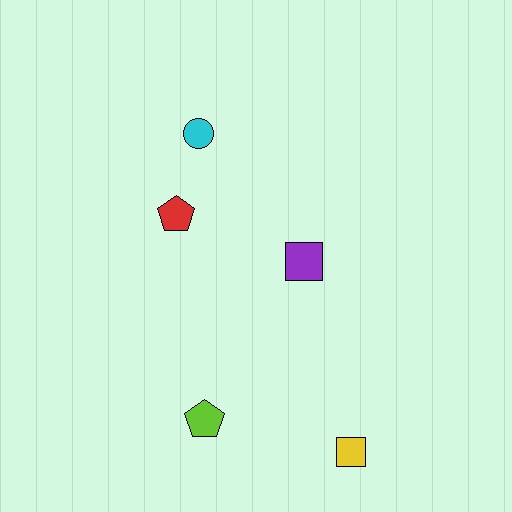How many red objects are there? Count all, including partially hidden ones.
There is 1 red object.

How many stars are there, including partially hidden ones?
There are no stars.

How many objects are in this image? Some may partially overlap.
There are 5 objects.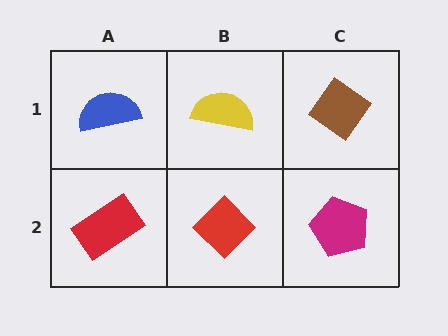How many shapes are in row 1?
3 shapes.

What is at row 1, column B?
A yellow semicircle.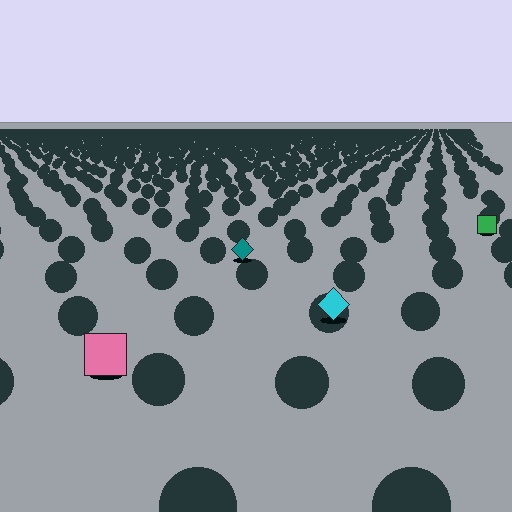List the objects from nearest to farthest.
From nearest to farthest: the pink square, the cyan diamond, the teal diamond, the green square.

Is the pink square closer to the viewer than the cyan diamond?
Yes. The pink square is closer — you can tell from the texture gradient: the ground texture is coarser near it.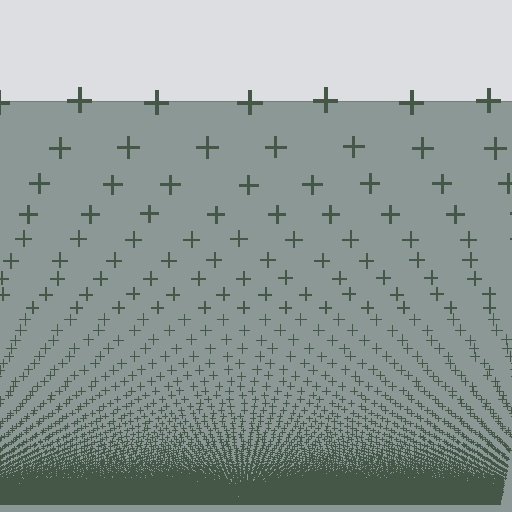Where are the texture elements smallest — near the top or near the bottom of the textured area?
Near the bottom.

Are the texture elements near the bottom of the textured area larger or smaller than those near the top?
Smaller. The gradient is inverted — elements near the bottom are smaller and denser.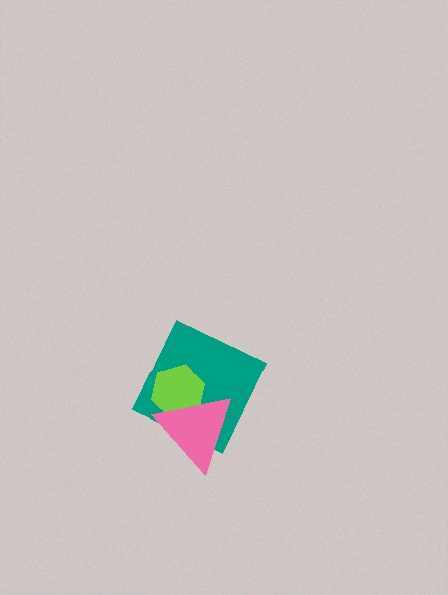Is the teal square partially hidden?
Yes, it is partially covered by another shape.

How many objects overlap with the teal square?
2 objects overlap with the teal square.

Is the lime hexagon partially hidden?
Yes, it is partially covered by another shape.